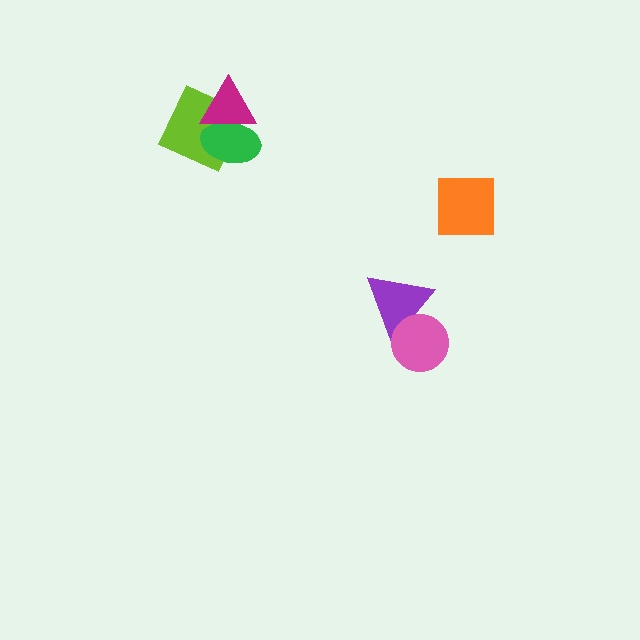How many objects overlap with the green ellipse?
2 objects overlap with the green ellipse.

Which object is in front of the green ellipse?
The magenta triangle is in front of the green ellipse.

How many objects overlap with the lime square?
2 objects overlap with the lime square.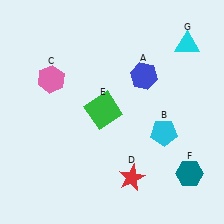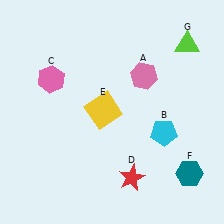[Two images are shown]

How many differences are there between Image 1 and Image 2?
There are 3 differences between the two images.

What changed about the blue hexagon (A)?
In Image 1, A is blue. In Image 2, it changed to pink.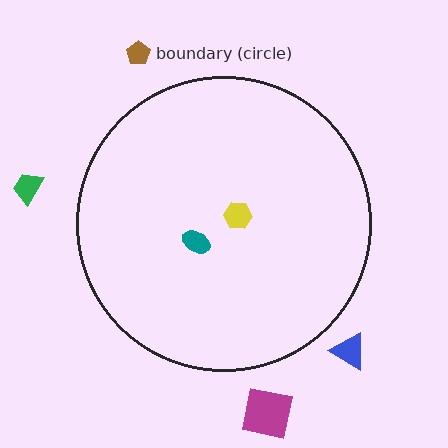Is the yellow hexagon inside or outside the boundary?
Inside.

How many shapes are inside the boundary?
2 inside, 4 outside.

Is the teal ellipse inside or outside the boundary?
Inside.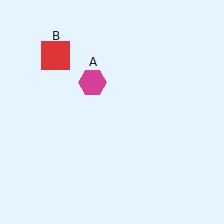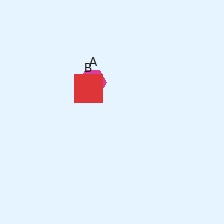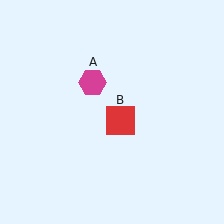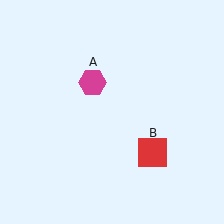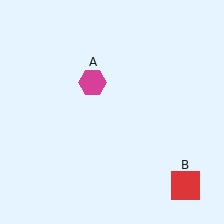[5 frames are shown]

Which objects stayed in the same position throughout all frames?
Magenta hexagon (object A) remained stationary.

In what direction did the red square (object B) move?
The red square (object B) moved down and to the right.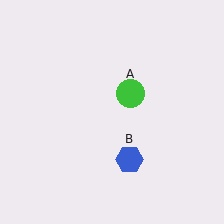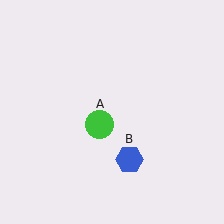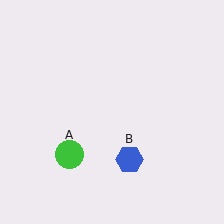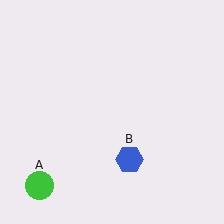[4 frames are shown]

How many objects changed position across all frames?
1 object changed position: green circle (object A).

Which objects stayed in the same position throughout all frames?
Blue hexagon (object B) remained stationary.